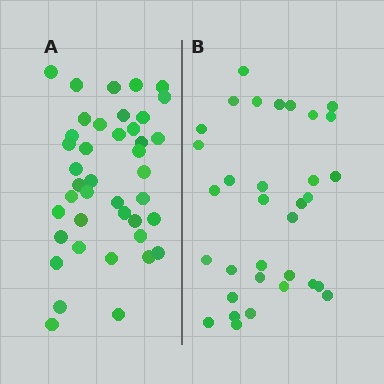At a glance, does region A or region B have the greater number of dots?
Region A (the left region) has more dots.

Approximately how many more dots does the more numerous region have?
Region A has roughly 8 or so more dots than region B.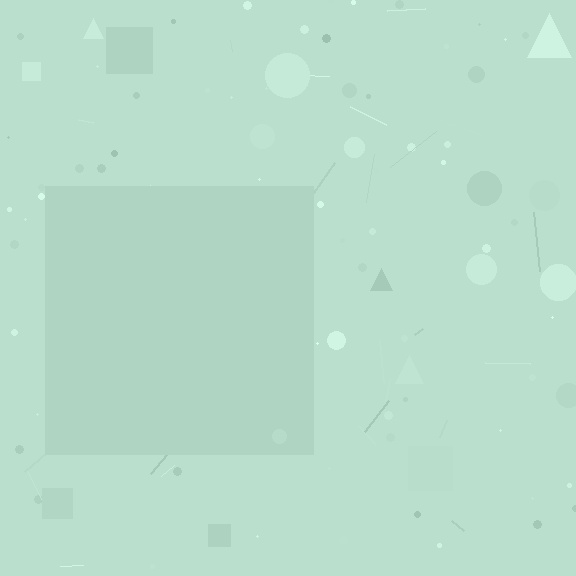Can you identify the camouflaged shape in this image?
The camouflaged shape is a square.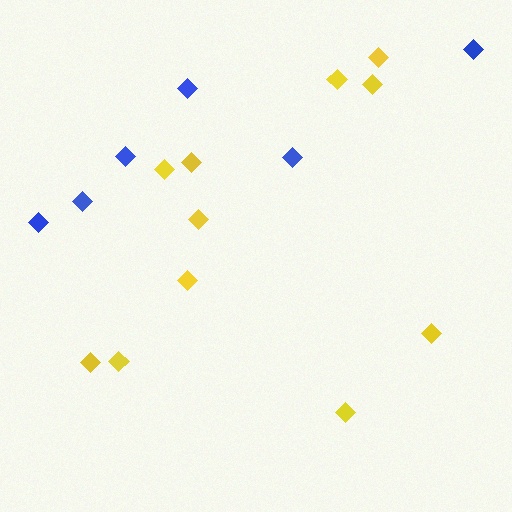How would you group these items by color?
There are 2 groups: one group of yellow diamonds (11) and one group of blue diamonds (6).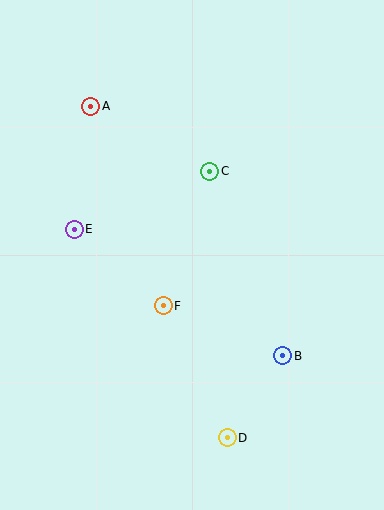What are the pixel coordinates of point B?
Point B is at (283, 356).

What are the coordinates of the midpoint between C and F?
The midpoint between C and F is at (187, 238).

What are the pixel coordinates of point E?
Point E is at (74, 229).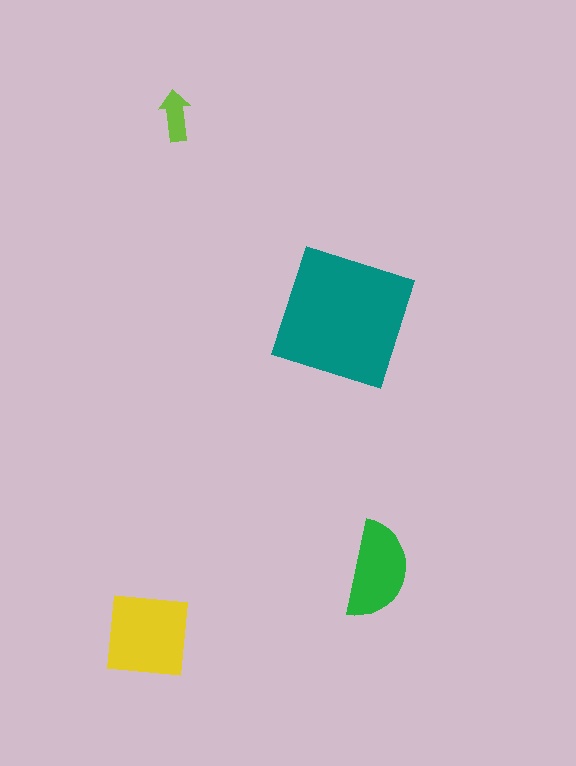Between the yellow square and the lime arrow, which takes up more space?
The yellow square.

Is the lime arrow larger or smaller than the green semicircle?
Smaller.